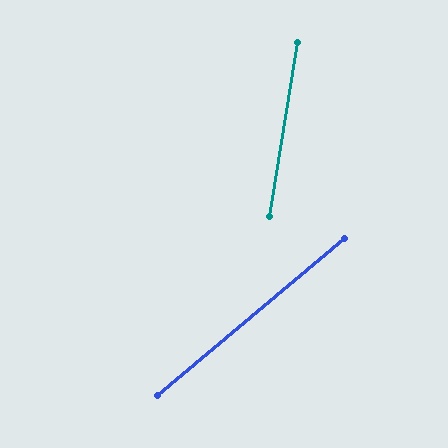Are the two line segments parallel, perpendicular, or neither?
Neither parallel nor perpendicular — they differ by about 41°.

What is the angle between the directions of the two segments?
Approximately 41 degrees.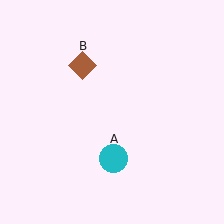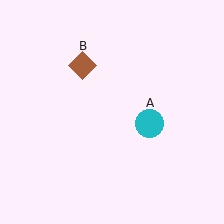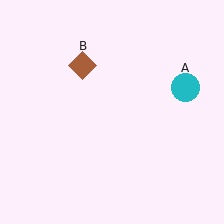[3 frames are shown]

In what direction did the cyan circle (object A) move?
The cyan circle (object A) moved up and to the right.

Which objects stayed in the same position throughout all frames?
Brown diamond (object B) remained stationary.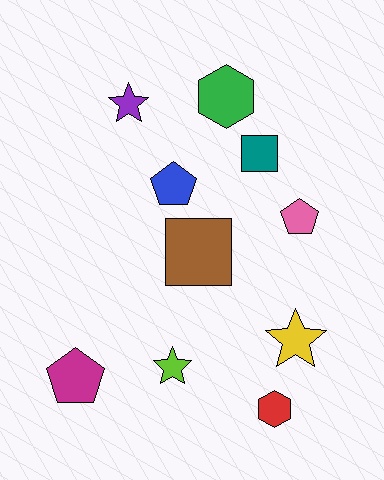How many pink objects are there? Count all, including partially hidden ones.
There is 1 pink object.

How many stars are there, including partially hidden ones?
There are 3 stars.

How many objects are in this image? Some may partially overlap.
There are 10 objects.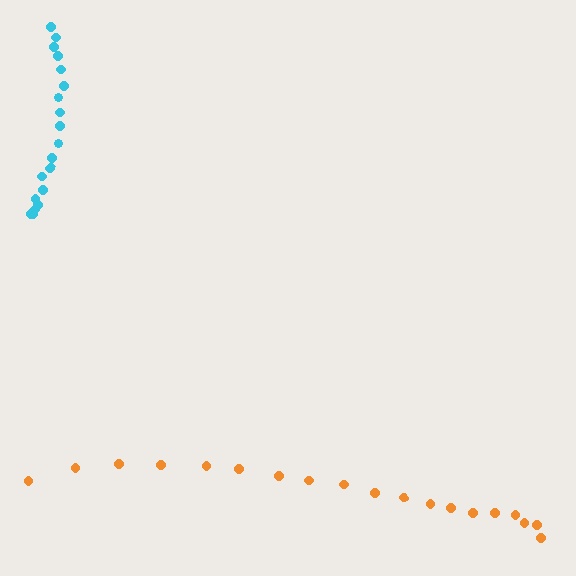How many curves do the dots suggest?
There are 2 distinct paths.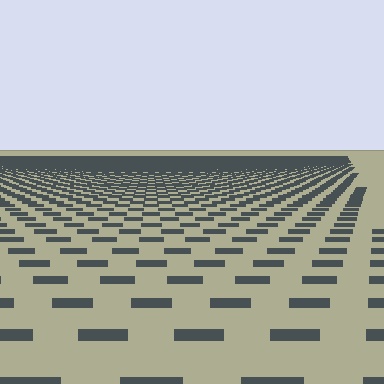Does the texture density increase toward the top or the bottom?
Density increases toward the top.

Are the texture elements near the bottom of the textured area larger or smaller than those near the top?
Larger. Near the bottom, elements are closer to the viewer and appear at a bigger on-screen size.